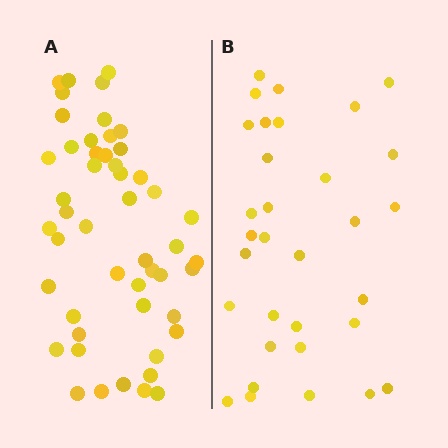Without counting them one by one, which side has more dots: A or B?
Region A (the left region) has more dots.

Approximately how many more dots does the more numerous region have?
Region A has approximately 20 more dots than region B.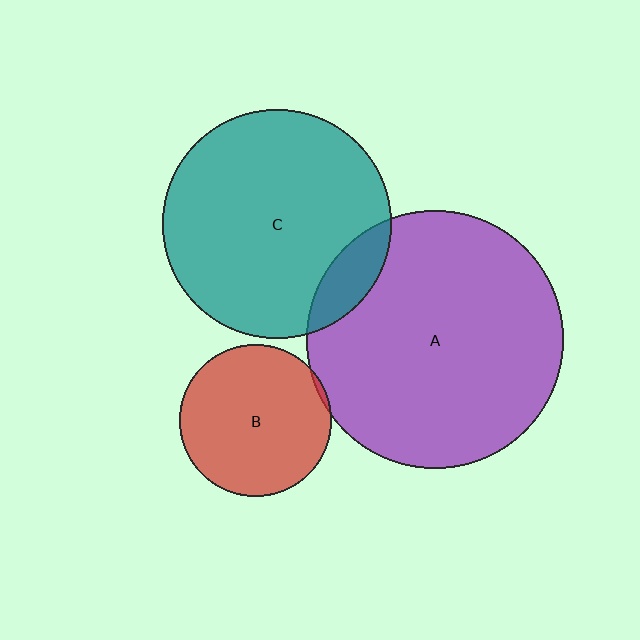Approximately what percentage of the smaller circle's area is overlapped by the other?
Approximately 5%.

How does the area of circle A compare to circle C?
Approximately 1.3 times.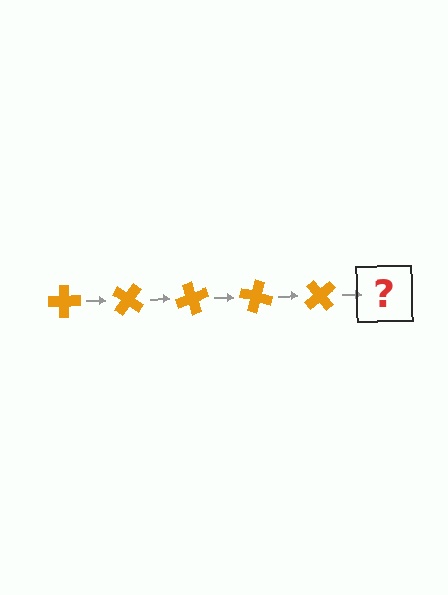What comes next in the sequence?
The next element should be an orange cross rotated 175 degrees.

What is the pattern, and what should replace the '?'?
The pattern is that the cross rotates 35 degrees each step. The '?' should be an orange cross rotated 175 degrees.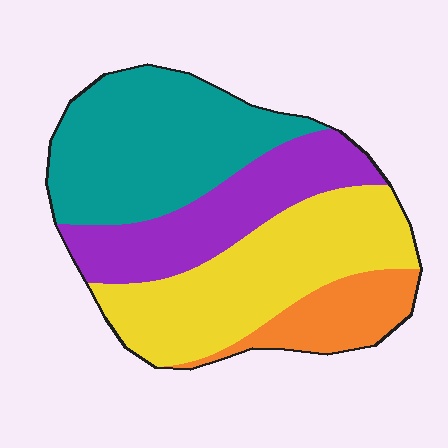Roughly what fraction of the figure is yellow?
Yellow takes up about one third (1/3) of the figure.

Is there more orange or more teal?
Teal.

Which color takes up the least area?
Orange, at roughly 10%.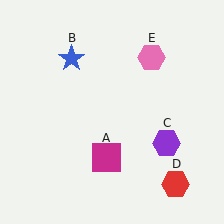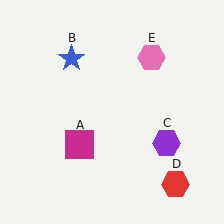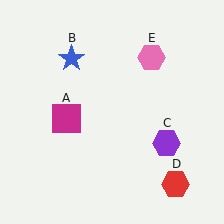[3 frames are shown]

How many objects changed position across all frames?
1 object changed position: magenta square (object A).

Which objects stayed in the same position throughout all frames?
Blue star (object B) and purple hexagon (object C) and red hexagon (object D) and pink hexagon (object E) remained stationary.